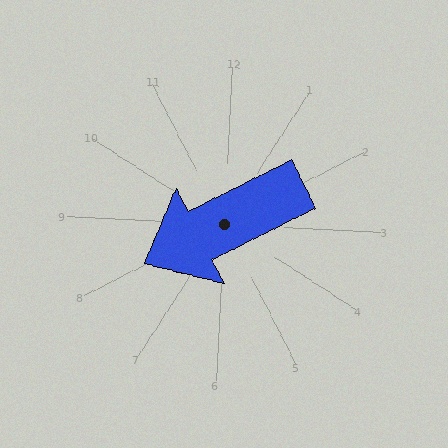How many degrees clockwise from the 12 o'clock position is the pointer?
Approximately 240 degrees.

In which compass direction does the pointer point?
Southwest.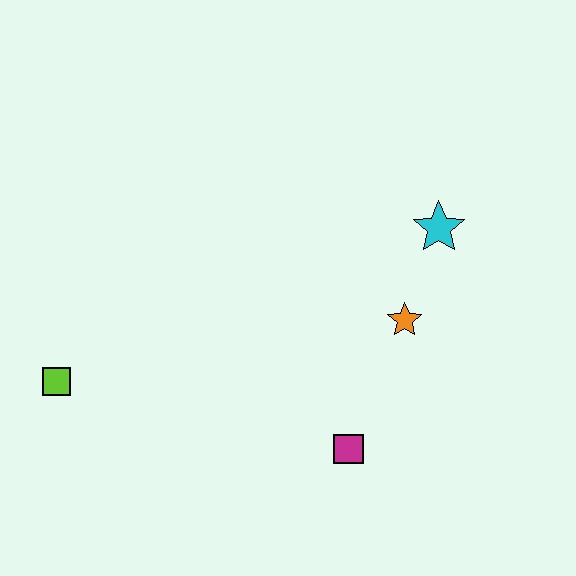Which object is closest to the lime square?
The magenta square is closest to the lime square.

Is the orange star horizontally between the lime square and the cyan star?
Yes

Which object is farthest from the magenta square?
The lime square is farthest from the magenta square.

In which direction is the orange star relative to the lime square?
The orange star is to the right of the lime square.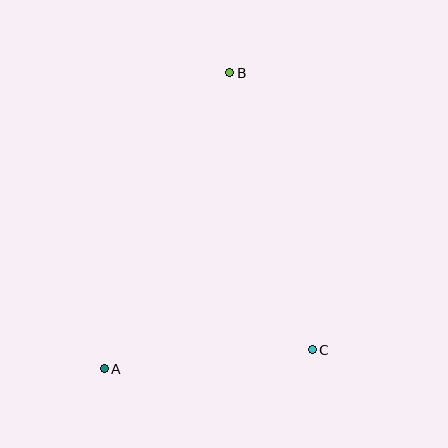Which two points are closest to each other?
Points A and C are closest to each other.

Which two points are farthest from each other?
Points A and B are farthest from each other.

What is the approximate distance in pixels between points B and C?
The distance between B and C is approximately 289 pixels.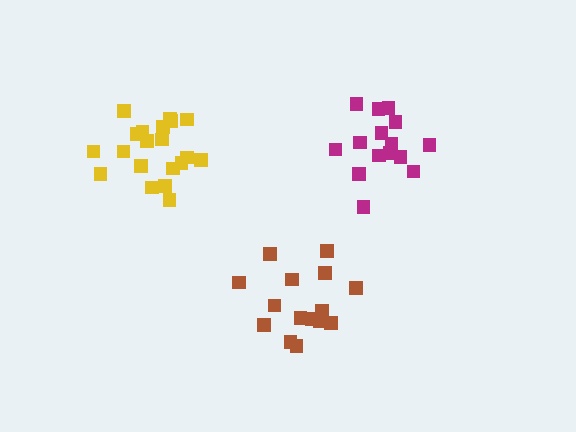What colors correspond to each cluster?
The clusters are colored: magenta, brown, yellow.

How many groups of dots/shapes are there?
There are 3 groups.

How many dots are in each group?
Group 1: 15 dots, Group 2: 16 dots, Group 3: 20 dots (51 total).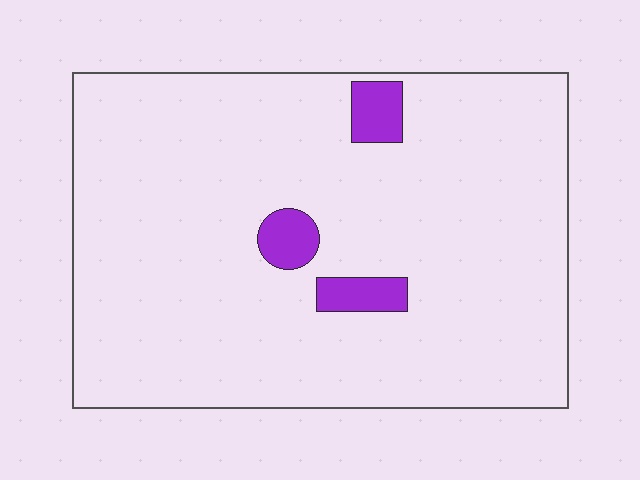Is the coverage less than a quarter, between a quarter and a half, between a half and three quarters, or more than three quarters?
Less than a quarter.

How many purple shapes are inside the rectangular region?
3.